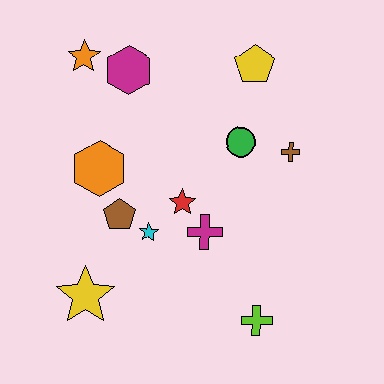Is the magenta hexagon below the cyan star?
No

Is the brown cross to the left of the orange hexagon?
No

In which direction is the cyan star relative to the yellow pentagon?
The cyan star is below the yellow pentagon.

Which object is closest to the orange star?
The magenta hexagon is closest to the orange star.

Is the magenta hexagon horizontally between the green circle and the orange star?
Yes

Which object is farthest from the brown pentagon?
The yellow pentagon is farthest from the brown pentagon.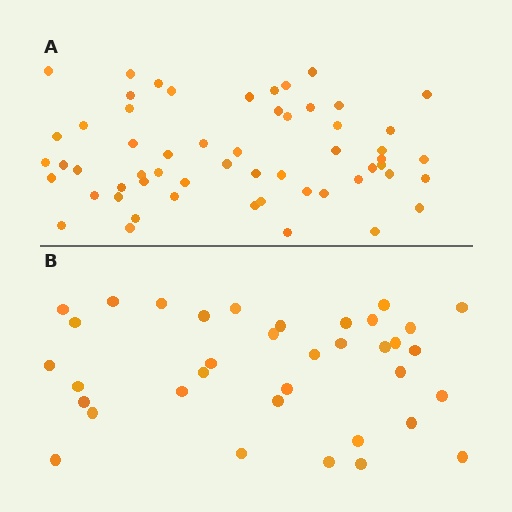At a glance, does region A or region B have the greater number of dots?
Region A (the top region) has more dots.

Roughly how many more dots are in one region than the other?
Region A has approximately 20 more dots than region B.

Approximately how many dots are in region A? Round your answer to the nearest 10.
About 60 dots. (The exact count is 57, which rounds to 60.)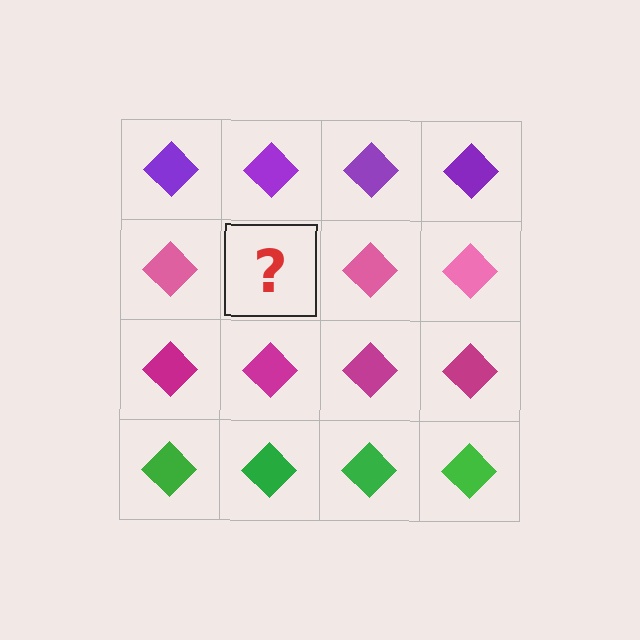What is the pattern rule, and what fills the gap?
The rule is that each row has a consistent color. The gap should be filled with a pink diamond.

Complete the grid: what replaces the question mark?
The question mark should be replaced with a pink diamond.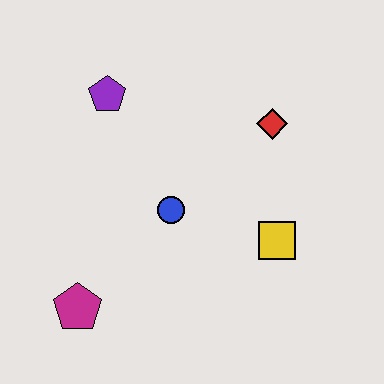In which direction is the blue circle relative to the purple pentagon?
The blue circle is below the purple pentagon.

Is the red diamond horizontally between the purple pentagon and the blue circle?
No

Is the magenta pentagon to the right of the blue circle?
No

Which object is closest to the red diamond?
The yellow square is closest to the red diamond.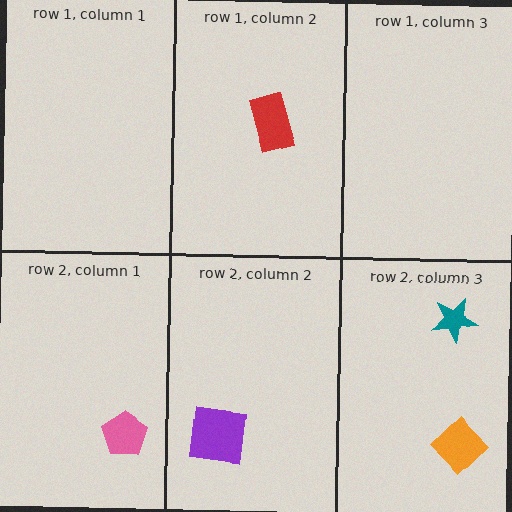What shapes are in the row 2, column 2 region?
The purple square.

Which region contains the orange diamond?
The row 2, column 3 region.